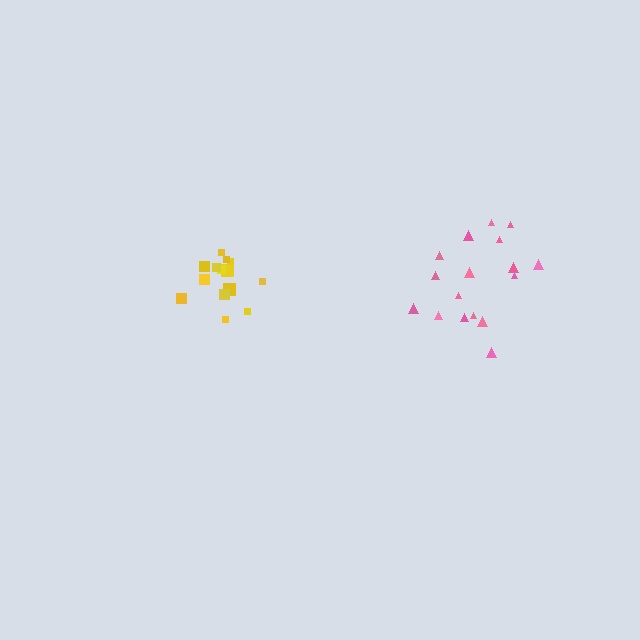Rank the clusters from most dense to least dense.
yellow, pink.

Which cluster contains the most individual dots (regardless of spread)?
Pink (17).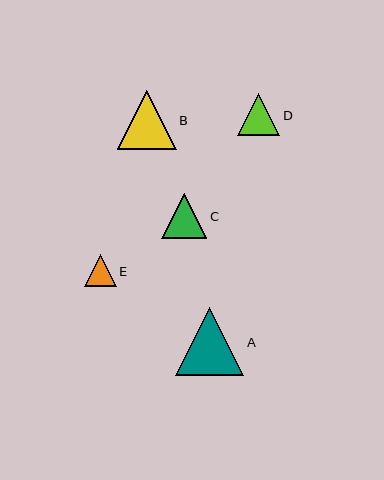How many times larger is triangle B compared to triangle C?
Triangle B is approximately 1.3 times the size of triangle C.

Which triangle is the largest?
Triangle A is the largest with a size of approximately 69 pixels.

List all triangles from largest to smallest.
From largest to smallest: A, B, C, D, E.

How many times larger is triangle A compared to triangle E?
Triangle A is approximately 2.2 times the size of triangle E.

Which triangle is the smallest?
Triangle E is the smallest with a size of approximately 32 pixels.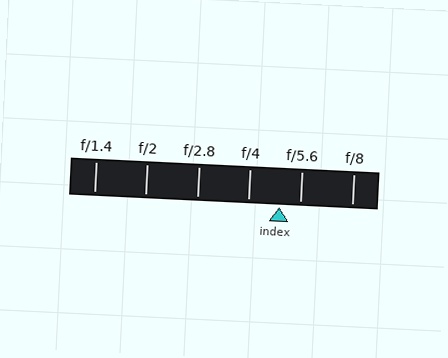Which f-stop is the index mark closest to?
The index mark is closest to f/5.6.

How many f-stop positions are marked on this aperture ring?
There are 6 f-stop positions marked.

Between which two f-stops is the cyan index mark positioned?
The index mark is between f/4 and f/5.6.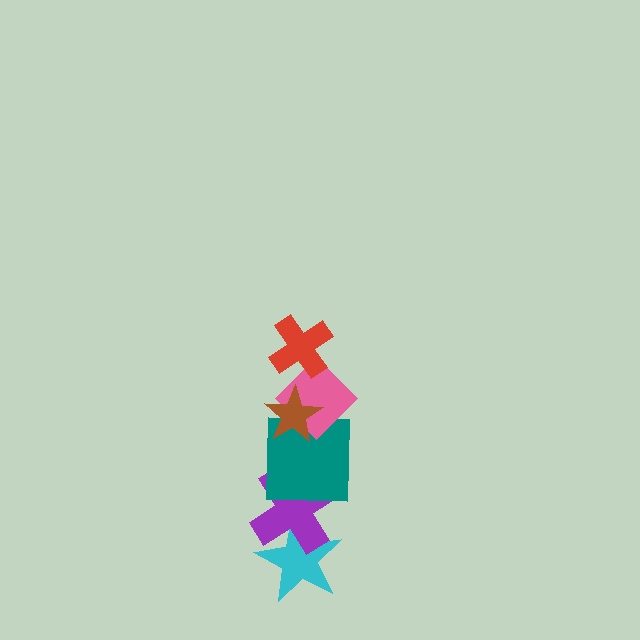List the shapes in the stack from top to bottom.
From top to bottom: the red cross, the brown star, the pink diamond, the teal square, the purple cross, the cyan star.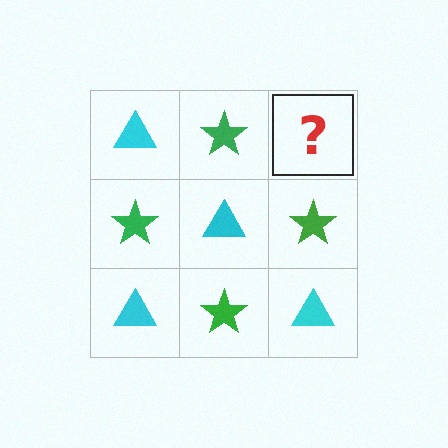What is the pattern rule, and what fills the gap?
The rule is that it alternates cyan triangle and green star in a checkerboard pattern. The gap should be filled with a cyan triangle.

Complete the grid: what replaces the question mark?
The question mark should be replaced with a cyan triangle.